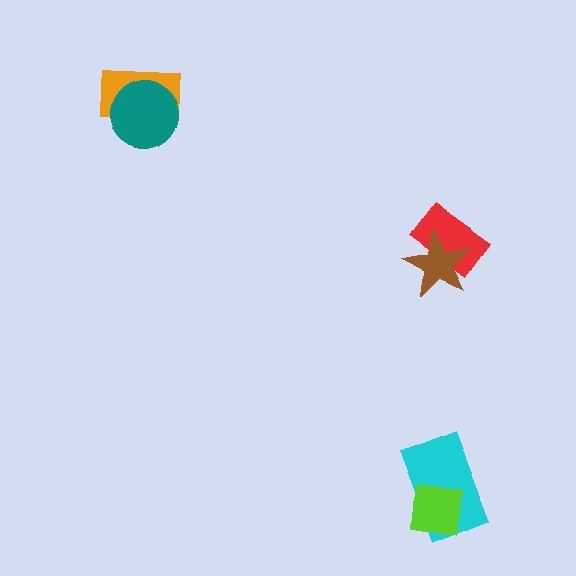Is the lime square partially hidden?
No, no other shape covers it.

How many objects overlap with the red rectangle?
1 object overlaps with the red rectangle.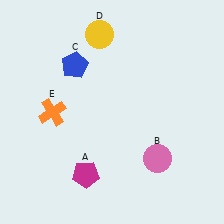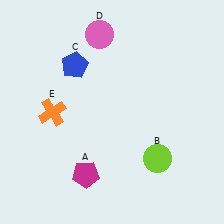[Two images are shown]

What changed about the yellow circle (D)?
In Image 1, D is yellow. In Image 2, it changed to pink.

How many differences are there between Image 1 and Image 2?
There are 2 differences between the two images.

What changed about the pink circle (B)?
In Image 1, B is pink. In Image 2, it changed to lime.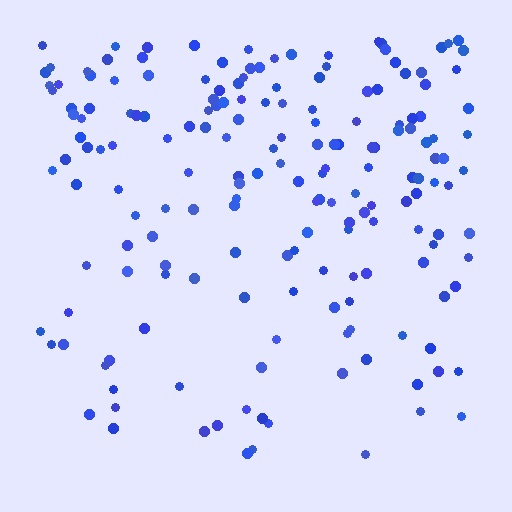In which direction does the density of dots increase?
From bottom to top, with the top side densest.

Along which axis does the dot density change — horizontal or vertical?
Vertical.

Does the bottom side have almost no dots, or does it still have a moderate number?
Still a moderate number, just noticeably fewer than the top.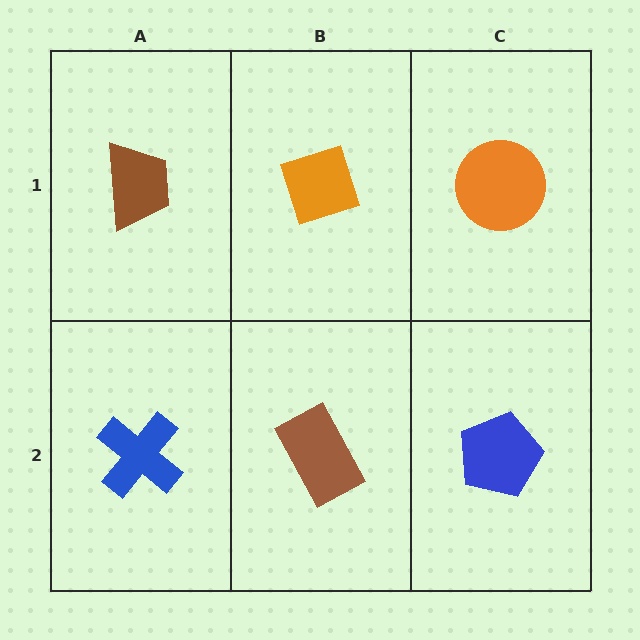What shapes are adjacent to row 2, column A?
A brown trapezoid (row 1, column A), a brown rectangle (row 2, column B).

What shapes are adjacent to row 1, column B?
A brown rectangle (row 2, column B), a brown trapezoid (row 1, column A), an orange circle (row 1, column C).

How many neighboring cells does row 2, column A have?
2.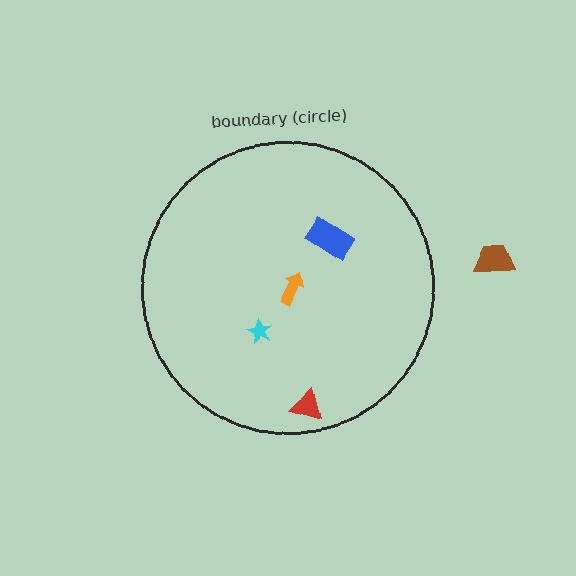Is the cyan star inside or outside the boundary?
Inside.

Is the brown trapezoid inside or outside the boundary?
Outside.